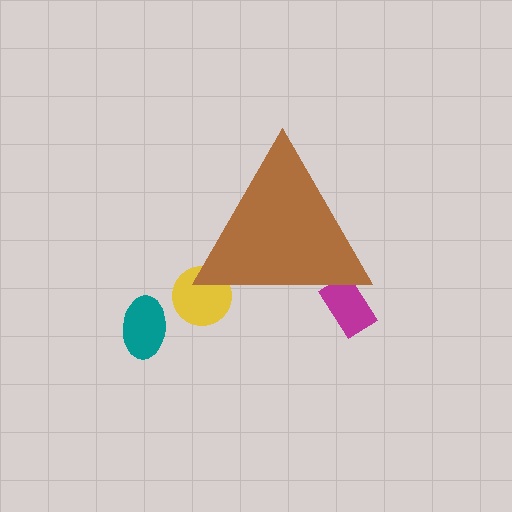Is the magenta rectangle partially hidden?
Yes, the magenta rectangle is partially hidden behind the brown triangle.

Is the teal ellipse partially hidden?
No, the teal ellipse is fully visible.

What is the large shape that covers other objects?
A brown triangle.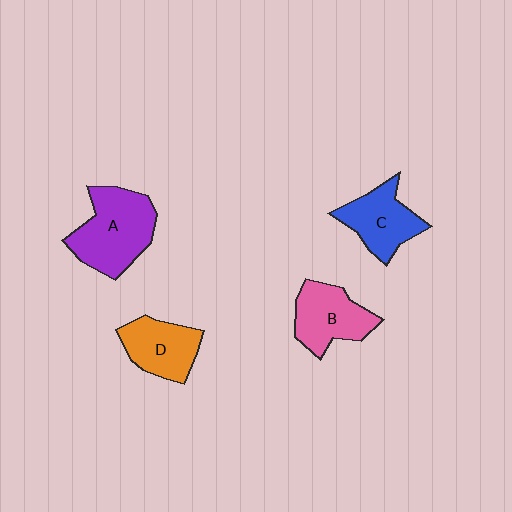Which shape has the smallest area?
Shape D (orange).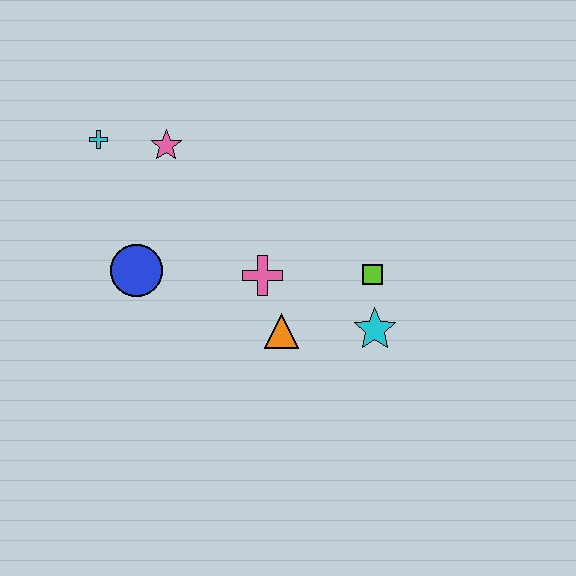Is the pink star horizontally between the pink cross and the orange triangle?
No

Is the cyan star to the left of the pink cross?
No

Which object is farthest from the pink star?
The cyan star is farthest from the pink star.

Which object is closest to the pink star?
The cyan cross is closest to the pink star.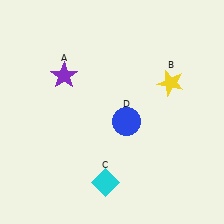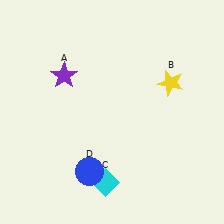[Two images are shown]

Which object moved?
The blue circle (D) moved down.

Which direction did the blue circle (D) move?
The blue circle (D) moved down.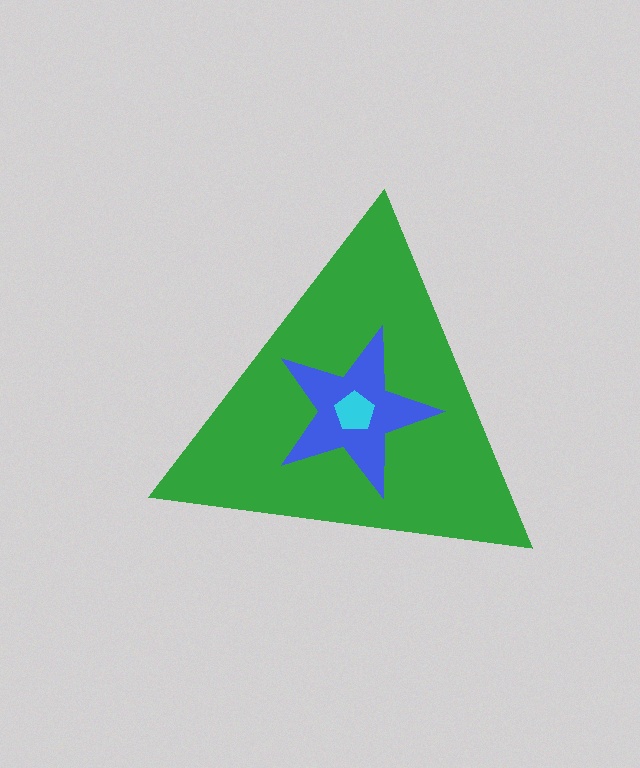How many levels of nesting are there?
3.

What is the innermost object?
The cyan pentagon.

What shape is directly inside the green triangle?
The blue star.